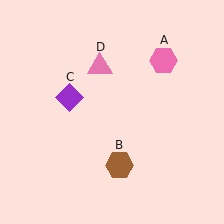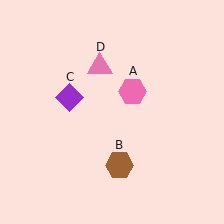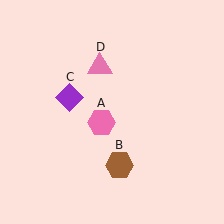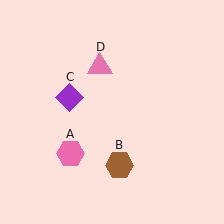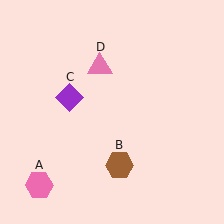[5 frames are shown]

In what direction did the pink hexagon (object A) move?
The pink hexagon (object A) moved down and to the left.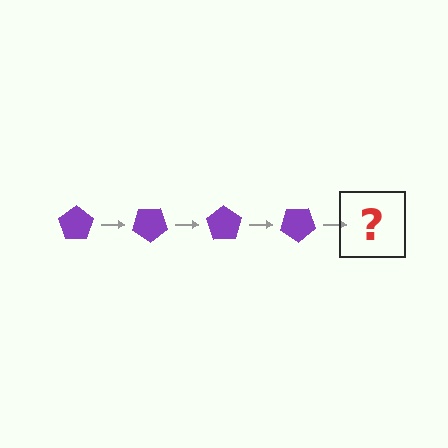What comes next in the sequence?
The next element should be a purple pentagon rotated 140 degrees.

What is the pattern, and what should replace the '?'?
The pattern is that the pentagon rotates 35 degrees each step. The '?' should be a purple pentagon rotated 140 degrees.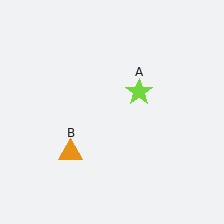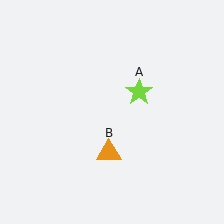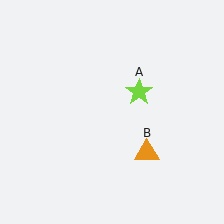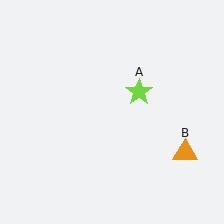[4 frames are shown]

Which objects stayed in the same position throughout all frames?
Lime star (object A) remained stationary.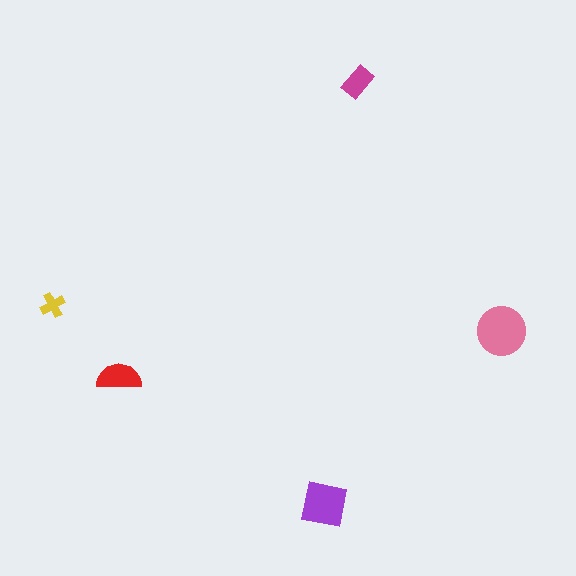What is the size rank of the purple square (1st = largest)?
2nd.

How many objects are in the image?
There are 5 objects in the image.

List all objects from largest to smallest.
The pink circle, the purple square, the red semicircle, the magenta rectangle, the yellow cross.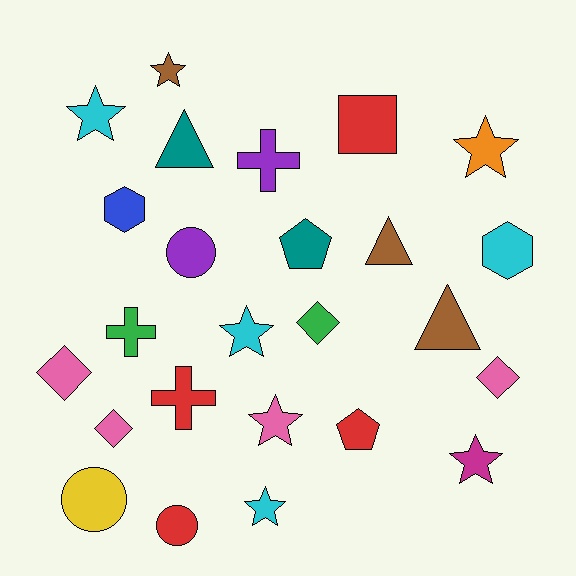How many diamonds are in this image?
There are 4 diamonds.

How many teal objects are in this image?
There are 2 teal objects.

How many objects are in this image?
There are 25 objects.